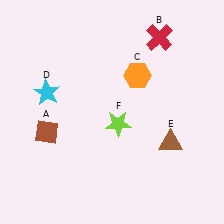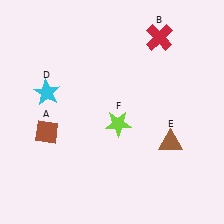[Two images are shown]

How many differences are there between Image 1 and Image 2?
There is 1 difference between the two images.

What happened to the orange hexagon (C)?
The orange hexagon (C) was removed in Image 2. It was in the top-right area of Image 1.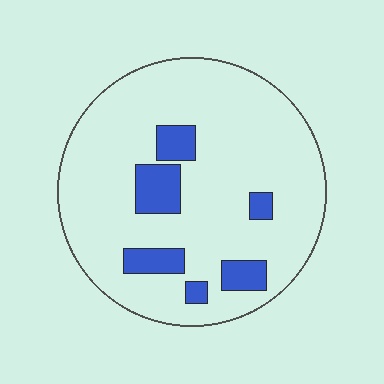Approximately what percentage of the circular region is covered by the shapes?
Approximately 15%.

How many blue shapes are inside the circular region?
6.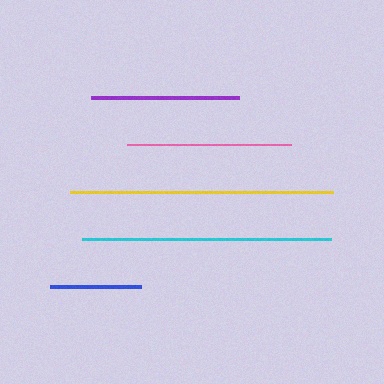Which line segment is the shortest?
The blue line is the shortest at approximately 90 pixels.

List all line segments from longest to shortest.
From longest to shortest: yellow, cyan, pink, purple, blue.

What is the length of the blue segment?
The blue segment is approximately 90 pixels long.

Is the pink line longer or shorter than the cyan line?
The cyan line is longer than the pink line.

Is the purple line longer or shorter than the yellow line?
The yellow line is longer than the purple line.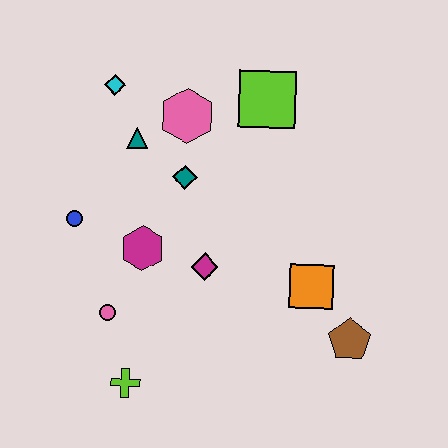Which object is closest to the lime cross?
The pink circle is closest to the lime cross.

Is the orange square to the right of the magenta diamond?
Yes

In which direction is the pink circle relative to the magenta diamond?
The pink circle is to the left of the magenta diamond.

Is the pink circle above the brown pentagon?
Yes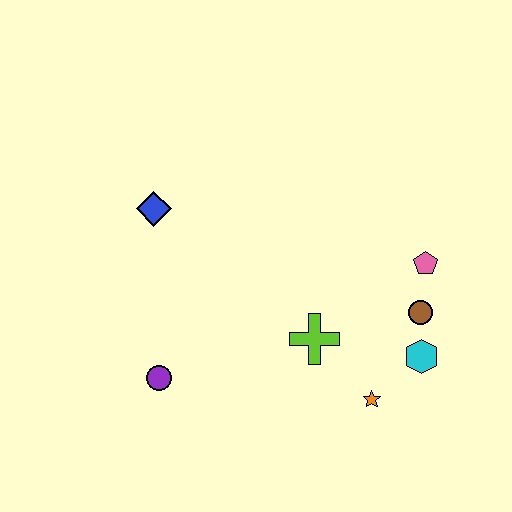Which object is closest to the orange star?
The cyan hexagon is closest to the orange star.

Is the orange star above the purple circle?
No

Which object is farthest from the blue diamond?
The cyan hexagon is farthest from the blue diamond.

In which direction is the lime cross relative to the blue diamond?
The lime cross is to the right of the blue diamond.